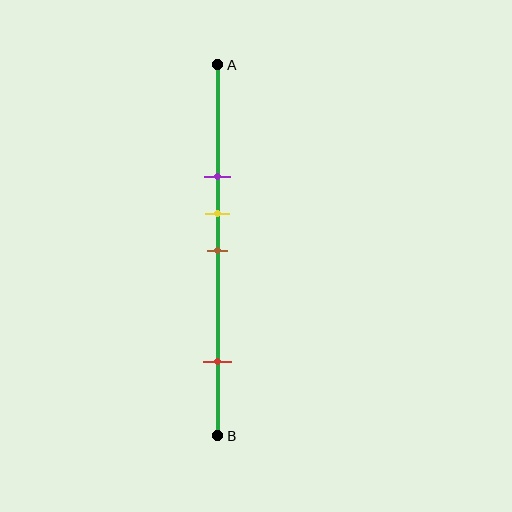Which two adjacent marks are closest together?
The yellow and brown marks are the closest adjacent pair.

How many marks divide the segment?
There are 4 marks dividing the segment.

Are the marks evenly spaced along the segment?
No, the marks are not evenly spaced.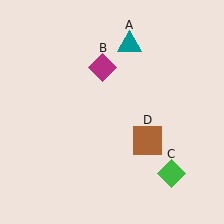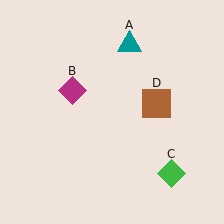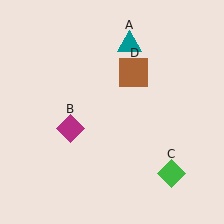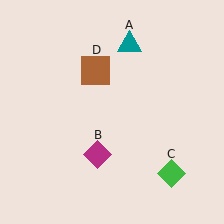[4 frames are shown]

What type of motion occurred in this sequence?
The magenta diamond (object B), brown square (object D) rotated counterclockwise around the center of the scene.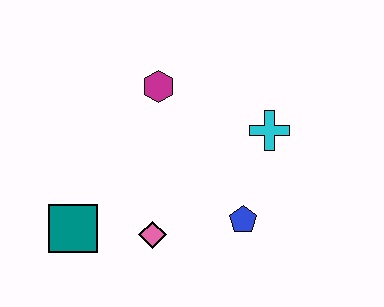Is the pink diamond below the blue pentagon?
Yes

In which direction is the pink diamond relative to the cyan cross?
The pink diamond is to the left of the cyan cross.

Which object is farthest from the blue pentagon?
The teal square is farthest from the blue pentagon.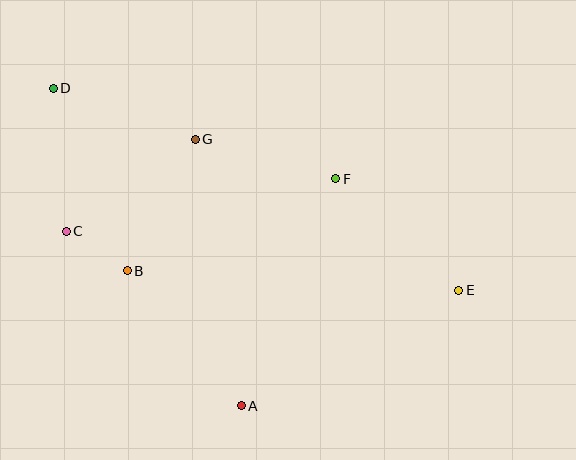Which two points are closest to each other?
Points B and C are closest to each other.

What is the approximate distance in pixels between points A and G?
The distance between A and G is approximately 270 pixels.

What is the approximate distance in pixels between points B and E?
The distance between B and E is approximately 332 pixels.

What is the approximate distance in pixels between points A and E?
The distance between A and E is approximately 246 pixels.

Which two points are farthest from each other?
Points D and E are farthest from each other.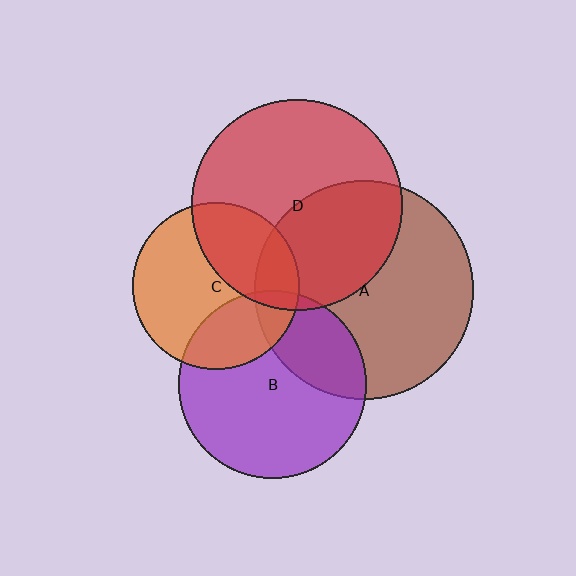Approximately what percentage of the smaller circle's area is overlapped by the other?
Approximately 30%.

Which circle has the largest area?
Circle A (brown).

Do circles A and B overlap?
Yes.